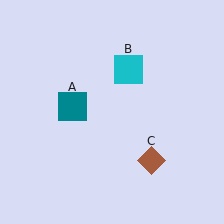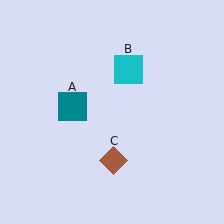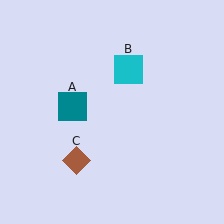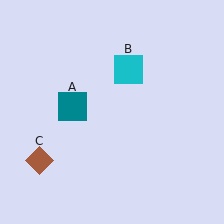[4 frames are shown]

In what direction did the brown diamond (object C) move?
The brown diamond (object C) moved left.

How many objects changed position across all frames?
1 object changed position: brown diamond (object C).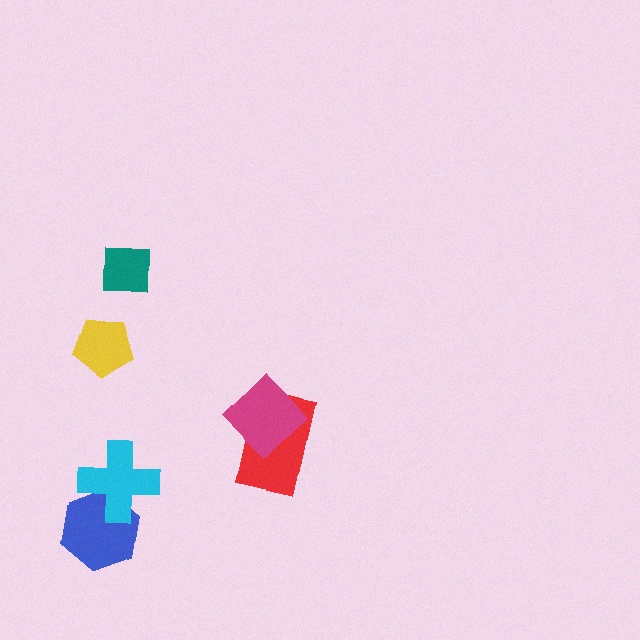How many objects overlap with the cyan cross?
1 object overlaps with the cyan cross.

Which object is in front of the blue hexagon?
The cyan cross is in front of the blue hexagon.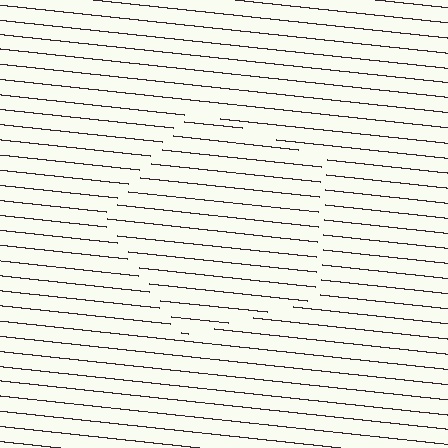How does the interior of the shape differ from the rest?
The interior of the shape contains the same grating, shifted by half a period — the contour is defined by the phase discontinuity where line-ends from the inner and outer gratings abut.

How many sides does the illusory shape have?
5 sides — the line-ends trace a pentagon.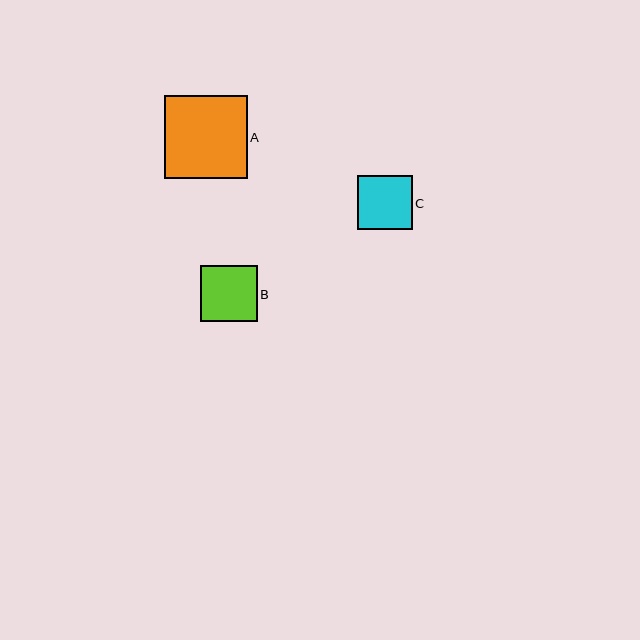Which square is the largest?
Square A is the largest with a size of approximately 82 pixels.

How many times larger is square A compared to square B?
Square A is approximately 1.5 times the size of square B.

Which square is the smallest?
Square C is the smallest with a size of approximately 55 pixels.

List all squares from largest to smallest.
From largest to smallest: A, B, C.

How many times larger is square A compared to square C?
Square A is approximately 1.5 times the size of square C.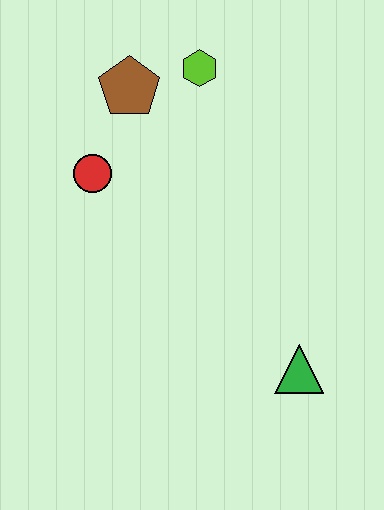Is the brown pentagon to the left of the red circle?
No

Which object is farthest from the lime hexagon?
The green triangle is farthest from the lime hexagon.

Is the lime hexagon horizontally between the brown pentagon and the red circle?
No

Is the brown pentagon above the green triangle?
Yes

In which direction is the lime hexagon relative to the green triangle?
The lime hexagon is above the green triangle.